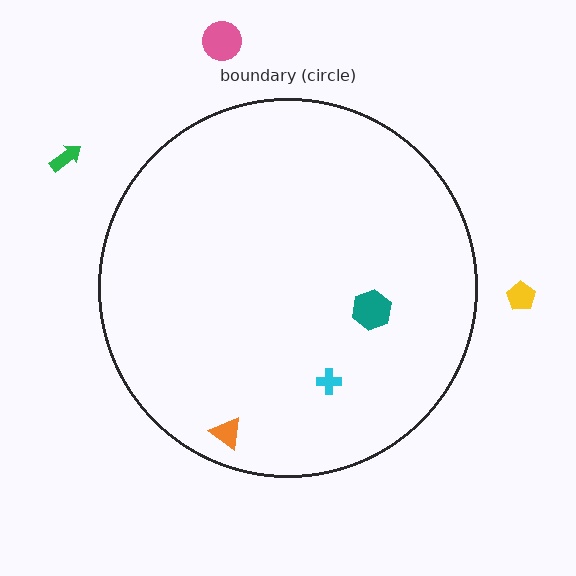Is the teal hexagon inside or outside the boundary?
Inside.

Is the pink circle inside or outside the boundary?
Outside.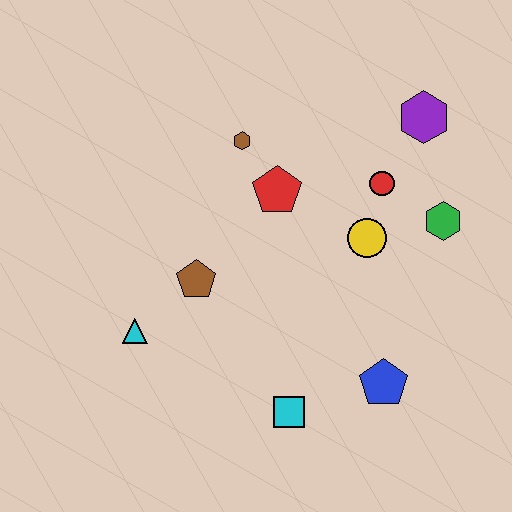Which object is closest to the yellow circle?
The red circle is closest to the yellow circle.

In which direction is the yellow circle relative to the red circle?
The yellow circle is below the red circle.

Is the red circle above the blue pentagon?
Yes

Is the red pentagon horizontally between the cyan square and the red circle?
No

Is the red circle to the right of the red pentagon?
Yes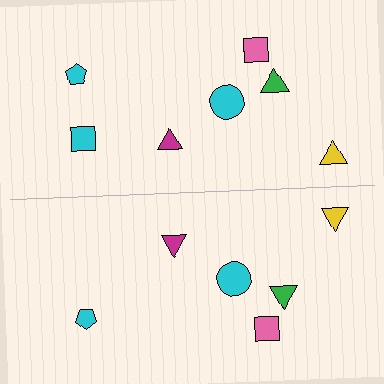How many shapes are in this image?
There are 13 shapes in this image.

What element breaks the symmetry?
A cyan square is missing from the bottom side.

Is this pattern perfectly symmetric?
No, the pattern is not perfectly symmetric. A cyan square is missing from the bottom side.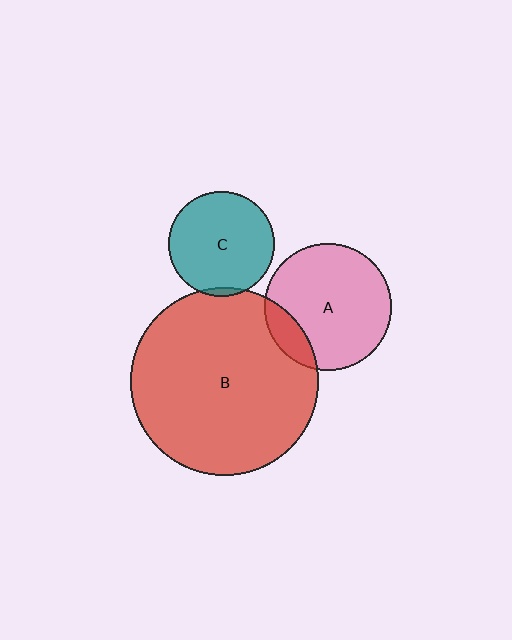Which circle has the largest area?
Circle B (red).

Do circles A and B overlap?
Yes.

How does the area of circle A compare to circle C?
Approximately 1.4 times.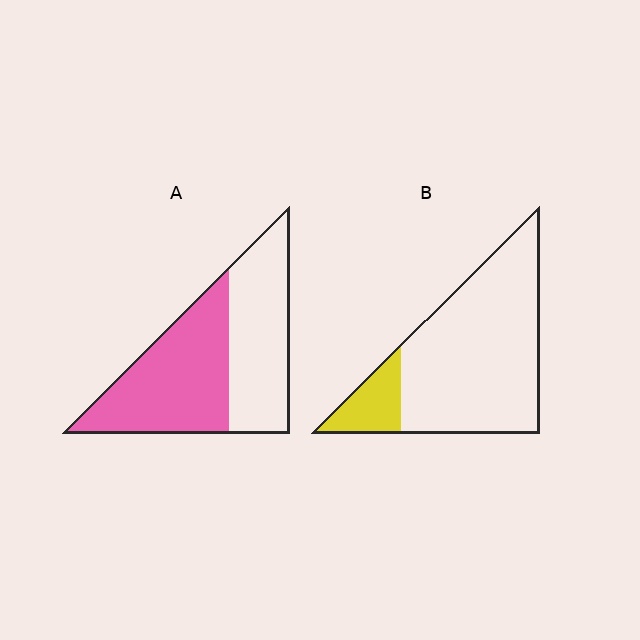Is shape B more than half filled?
No.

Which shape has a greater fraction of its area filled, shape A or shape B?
Shape A.